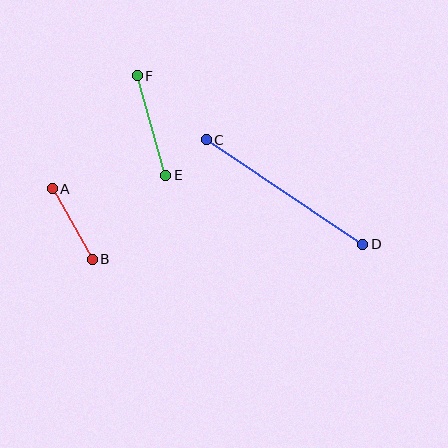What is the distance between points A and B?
The distance is approximately 81 pixels.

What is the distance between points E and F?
The distance is approximately 104 pixels.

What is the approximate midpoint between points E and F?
The midpoint is at approximately (151, 126) pixels.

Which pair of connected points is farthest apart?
Points C and D are farthest apart.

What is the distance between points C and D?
The distance is approximately 188 pixels.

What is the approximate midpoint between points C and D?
The midpoint is at approximately (284, 192) pixels.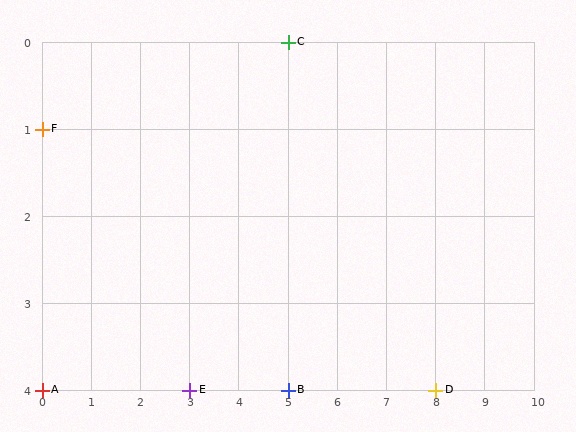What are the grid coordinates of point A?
Point A is at grid coordinates (0, 4).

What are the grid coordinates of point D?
Point D is at grid coordinates (8, 4).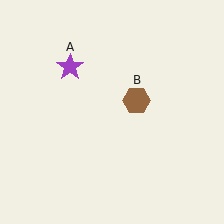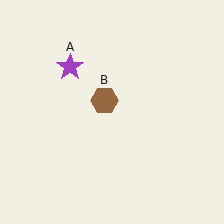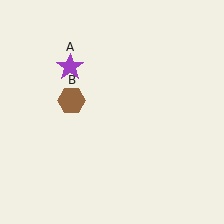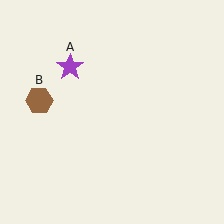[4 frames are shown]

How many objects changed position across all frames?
1 object changed position: brown hexagon (object B).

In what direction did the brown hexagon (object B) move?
The brown hexagon (object B) moved left.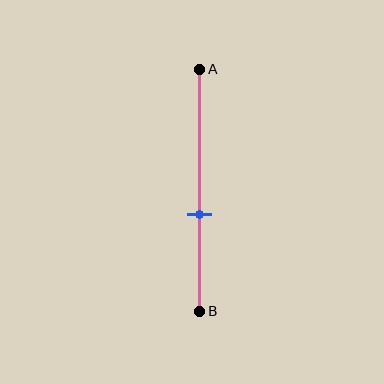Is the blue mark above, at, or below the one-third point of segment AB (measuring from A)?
The blue mark is below the one-third point of segment AB.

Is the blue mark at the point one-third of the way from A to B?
No, the mark is at about 60% from A, not at the 33% one-third point.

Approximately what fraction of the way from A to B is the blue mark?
The blue mark is approximately 60% of the way from A to B.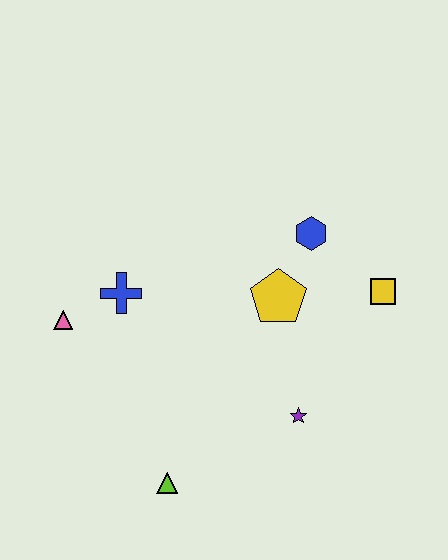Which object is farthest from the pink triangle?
The yellow square is farthest from the pink triangle.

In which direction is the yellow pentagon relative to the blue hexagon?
The yellow pentagon is below the blue hexagon.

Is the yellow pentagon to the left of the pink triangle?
No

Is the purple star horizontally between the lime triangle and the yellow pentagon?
No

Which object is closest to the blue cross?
The pink triangle is closest to the blue cross.